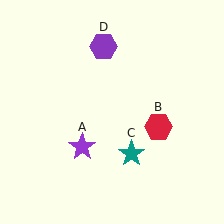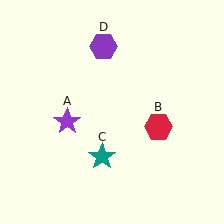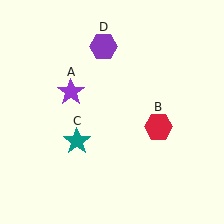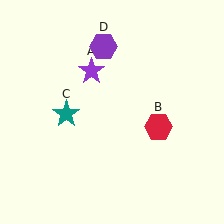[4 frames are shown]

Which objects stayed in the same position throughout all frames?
Red hexagon (object B) and purple hexagon (object D) remained stationary.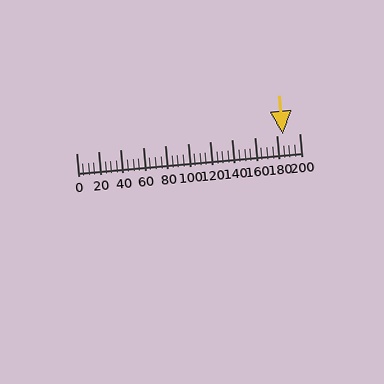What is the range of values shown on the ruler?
The ruler shows values from 0 to 200.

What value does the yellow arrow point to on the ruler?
The yellow arrow points to approximately 185.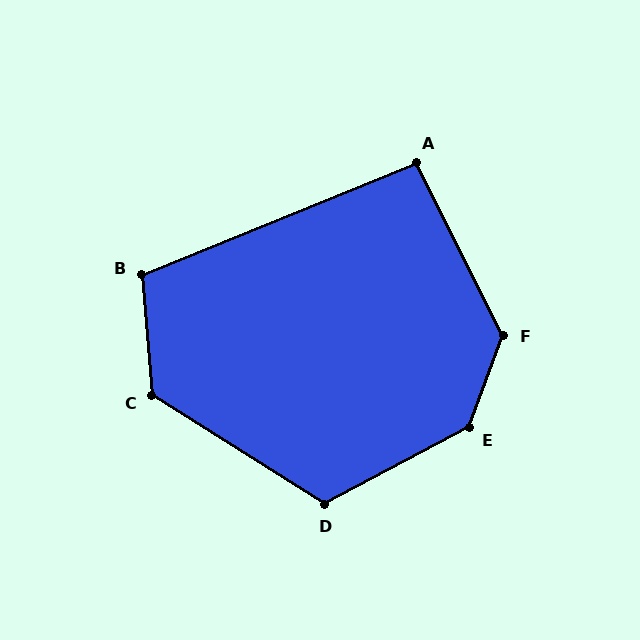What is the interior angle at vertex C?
Approximately 127 degrees (obtuse).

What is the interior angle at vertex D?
Approximately 120 degrees (obtuse).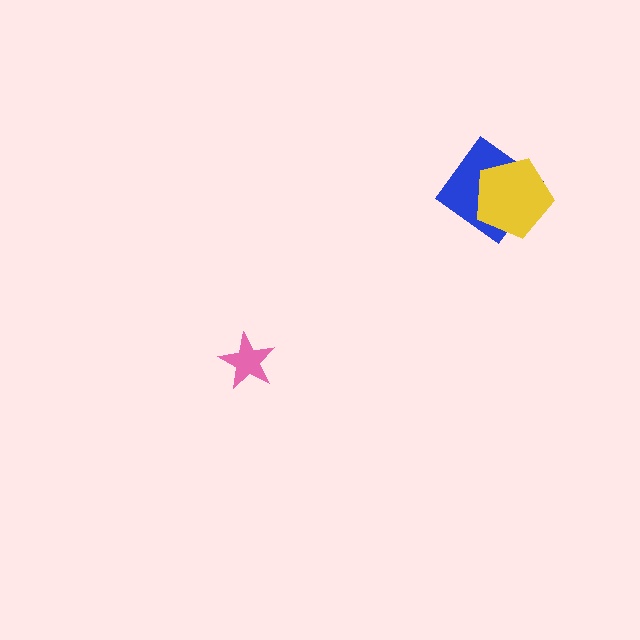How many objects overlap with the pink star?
0 objects overlap with the pink star.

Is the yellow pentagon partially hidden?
No, no other shape covers it.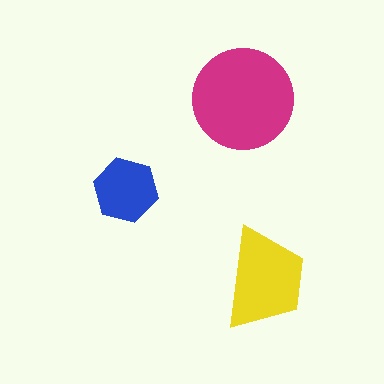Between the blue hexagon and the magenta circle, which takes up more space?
The magenta circle.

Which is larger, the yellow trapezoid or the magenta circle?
The magenta circle.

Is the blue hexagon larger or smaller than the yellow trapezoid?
Smaller.